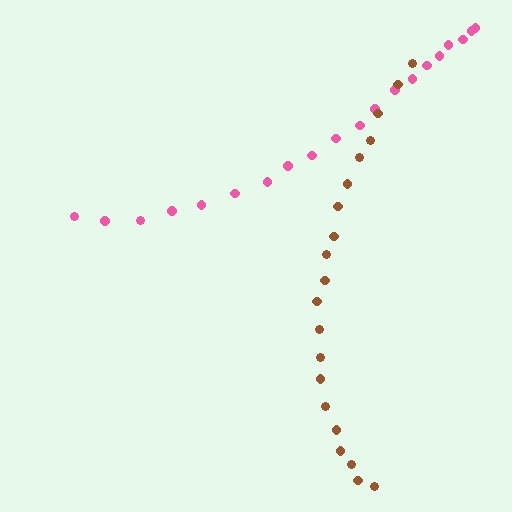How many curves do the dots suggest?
There are 2 distinct paths.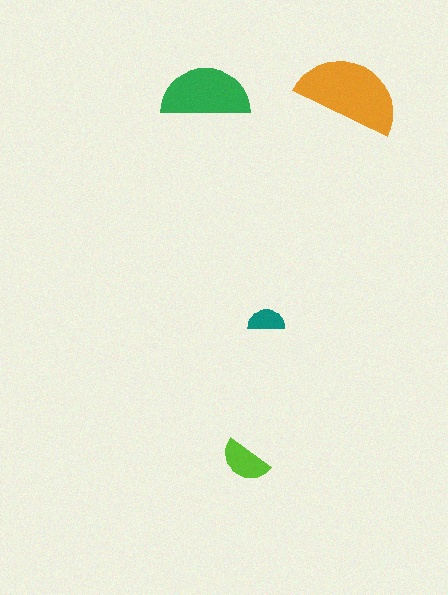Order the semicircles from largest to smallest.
the orange one, the green one, the lime one, the teal one.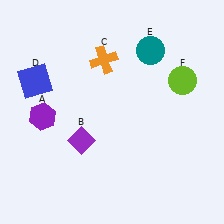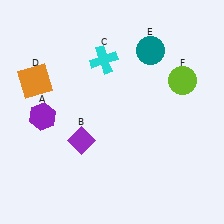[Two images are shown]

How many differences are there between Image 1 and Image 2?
There are 2 differences between the two images.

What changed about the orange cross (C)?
In Image 1, C is orange. In Image 2, it changed to cyan.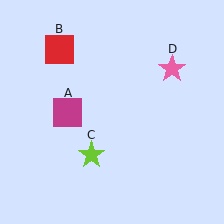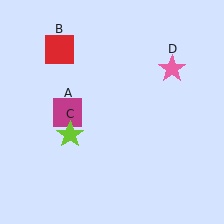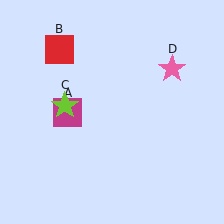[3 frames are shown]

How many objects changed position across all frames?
1 object changed position: lime star (object C).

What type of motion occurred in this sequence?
The lime star (object C) rotated clockwise around the center of the scene.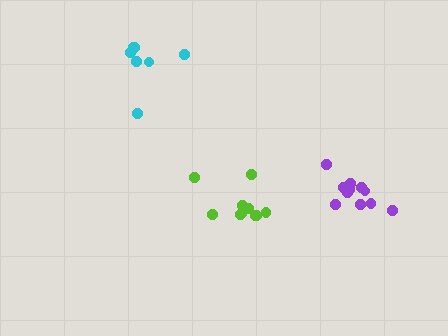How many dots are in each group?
Group 1: 10 dots, Group 2: 7 dots, Group 3: 11 dots (28 total).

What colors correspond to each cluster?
The clusters are colored: lime, cyan, purple.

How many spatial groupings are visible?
There are 3 spatial groupings.